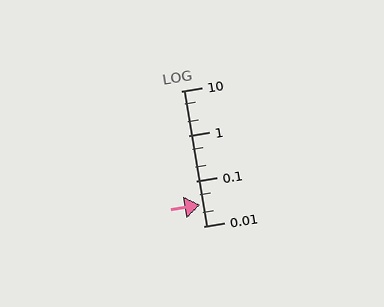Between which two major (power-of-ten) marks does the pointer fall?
The pointer is between 0.01 and 0.1.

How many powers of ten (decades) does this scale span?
The scale spans 3 decades, from 0.01 to 10.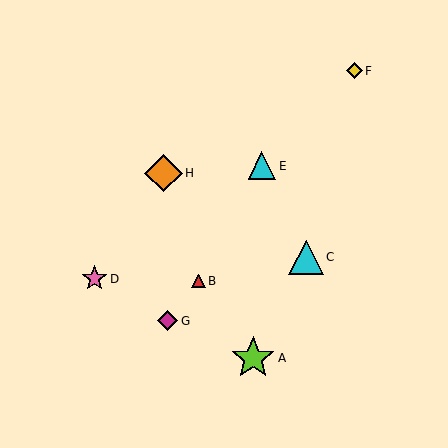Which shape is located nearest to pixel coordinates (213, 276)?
The red triangle (labeled B) at (199, 281) is nearest to that location.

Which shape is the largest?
The lime star (labeled A) is the largest.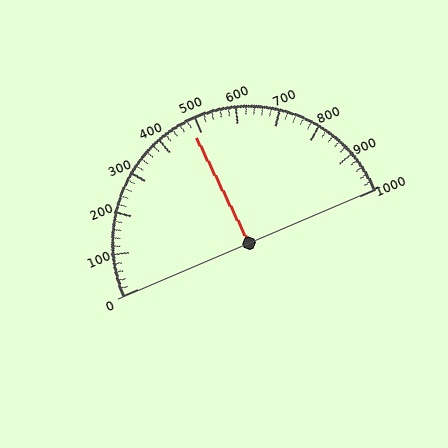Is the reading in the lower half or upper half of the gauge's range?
The reading is in the lower half of the range (0 to 1000).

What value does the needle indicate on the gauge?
The needle indicates approximately 480.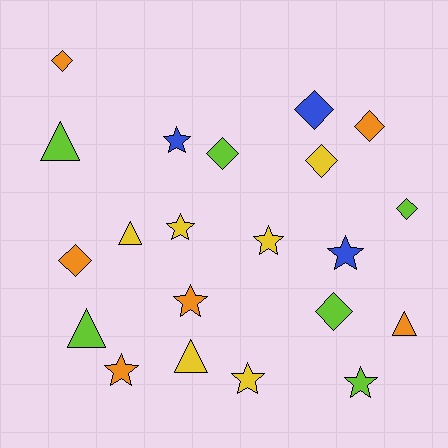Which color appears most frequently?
Lime, with 6 objects.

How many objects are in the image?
There are 21 objects.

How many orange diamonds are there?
There are 3 orange diamonds.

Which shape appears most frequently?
Diamond, with 8 objects.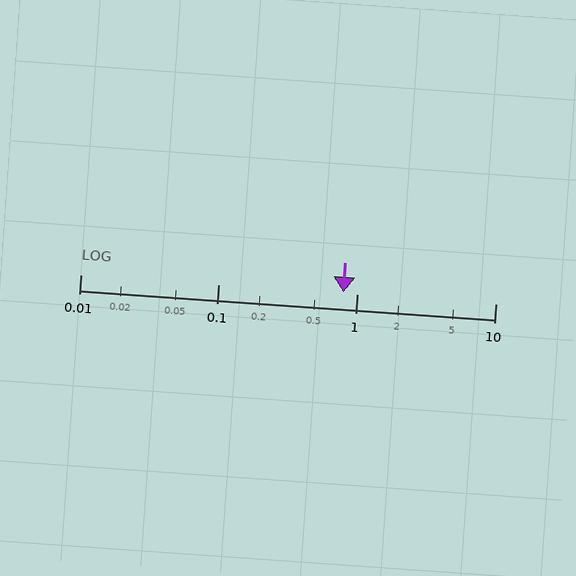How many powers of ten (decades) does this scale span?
The scale spans 3 decades, from 0.01 to 10.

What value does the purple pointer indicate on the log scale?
The pointer indicates approximately 0.79.